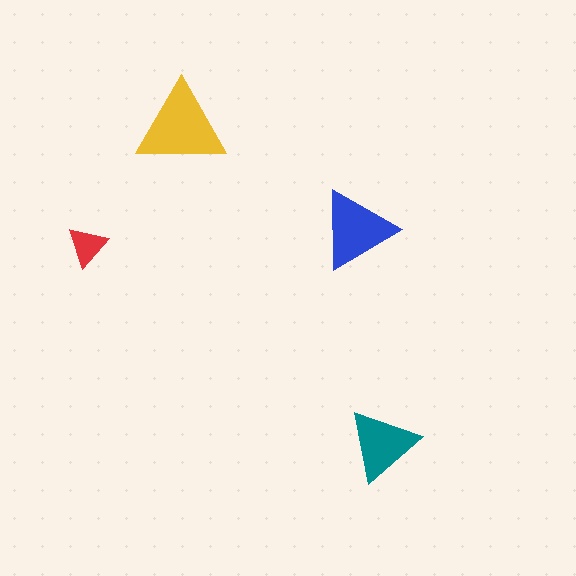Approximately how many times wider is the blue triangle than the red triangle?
About 2 times wider.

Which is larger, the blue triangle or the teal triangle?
The blue one.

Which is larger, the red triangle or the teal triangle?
The teal one.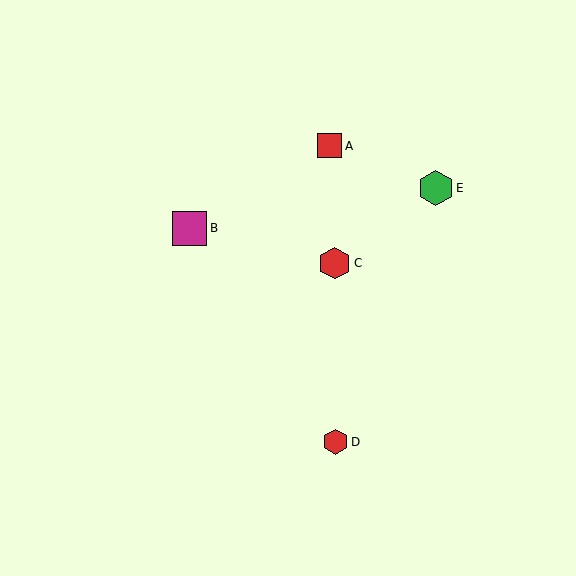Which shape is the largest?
The green hexagon (labeled E) is the largest.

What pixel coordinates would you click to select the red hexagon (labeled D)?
Click at (335, 442) to select the red hexagon D.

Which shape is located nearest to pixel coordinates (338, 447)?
The red hexagon (labeled D) at (335, 442) is nearest to that location.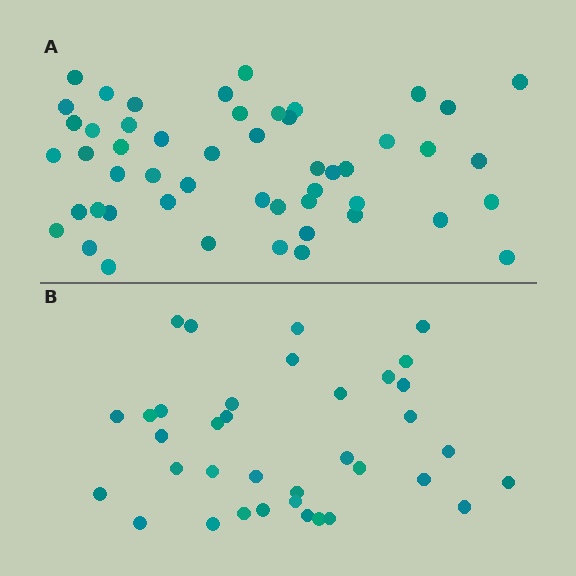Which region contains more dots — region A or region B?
Region A (the top region) has more dots.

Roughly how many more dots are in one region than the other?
Region A has approximately 15 more dots than region B.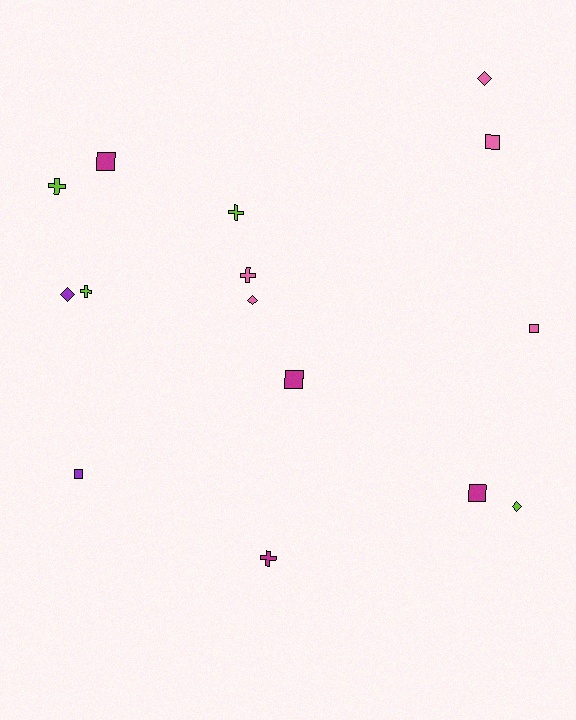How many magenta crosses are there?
There is 1 magenta cross.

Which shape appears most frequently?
Square, with 6 objects.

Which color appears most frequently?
Pink, with 5 objects.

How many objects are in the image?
There are 15 objects.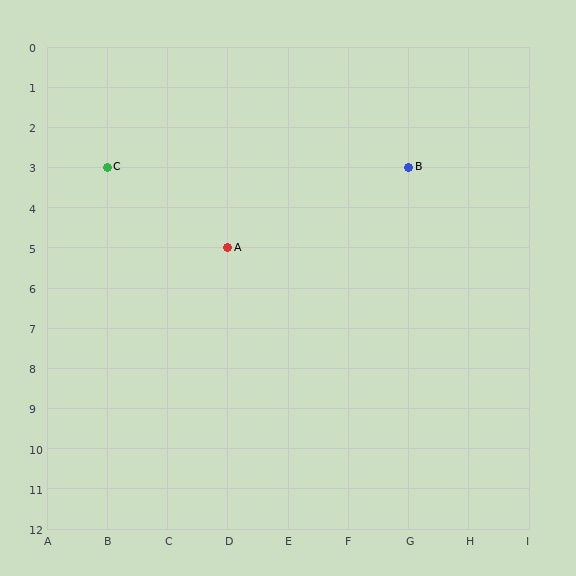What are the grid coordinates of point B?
Point B is at grid coordinates (G, 3).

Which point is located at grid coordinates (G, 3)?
Point B is at (G, 3).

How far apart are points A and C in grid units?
Points A and C are 2 columns and 2 rows apart (about 2.8 grid units diagonally).